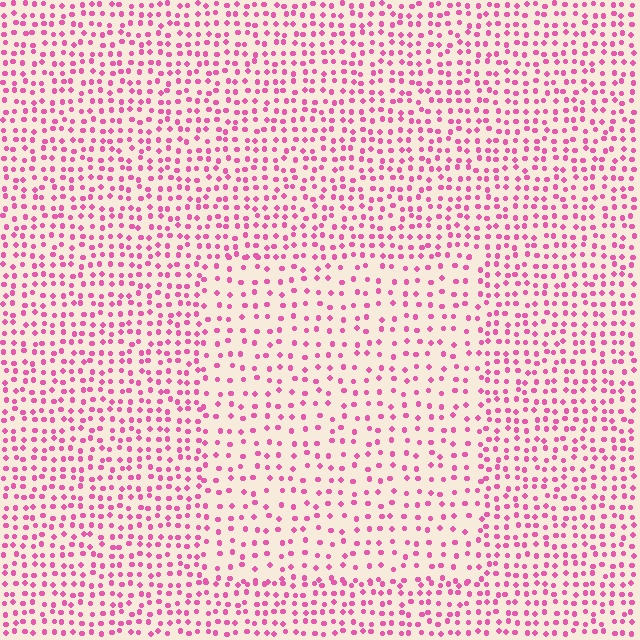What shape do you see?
I see a rectangle.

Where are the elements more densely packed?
The elements are more densely packed outside the rectangle boundary.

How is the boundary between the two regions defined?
The boundary is defined by a change in element density (approximately 1.7x ratio). All elements are the same color, size, and shape.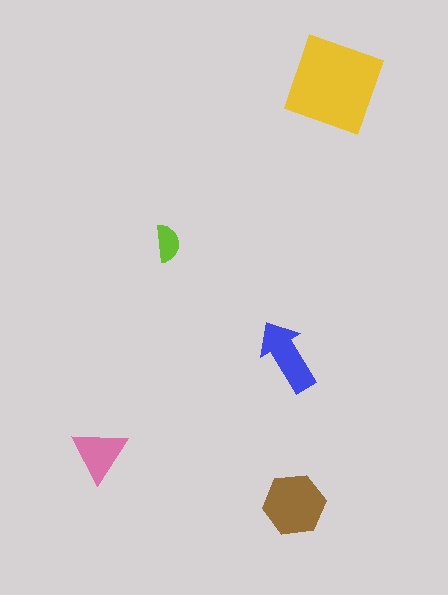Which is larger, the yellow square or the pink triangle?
The yellow square.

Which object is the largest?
The yellow square.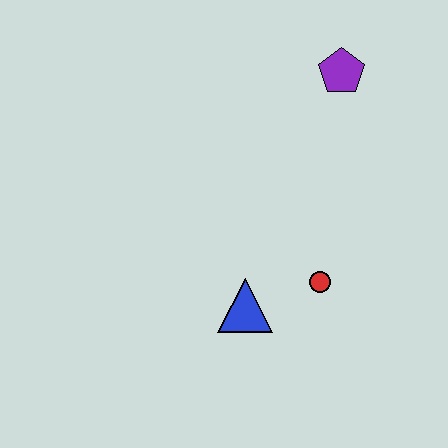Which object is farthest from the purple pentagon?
The blue triangle is farthest from the purple pentagon.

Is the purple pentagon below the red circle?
No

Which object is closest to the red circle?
The blue triangle is closest to the red circle.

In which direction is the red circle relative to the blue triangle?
The red circle is to the right of the blue triangle.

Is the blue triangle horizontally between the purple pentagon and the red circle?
No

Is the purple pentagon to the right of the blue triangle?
Yes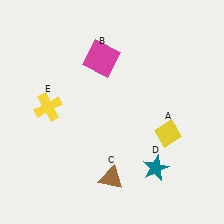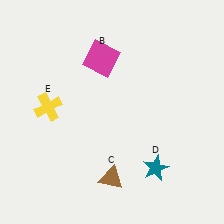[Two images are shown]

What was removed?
The yellow diamond (A) was removed in Image 2.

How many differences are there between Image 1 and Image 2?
There is 1 difference between the two images.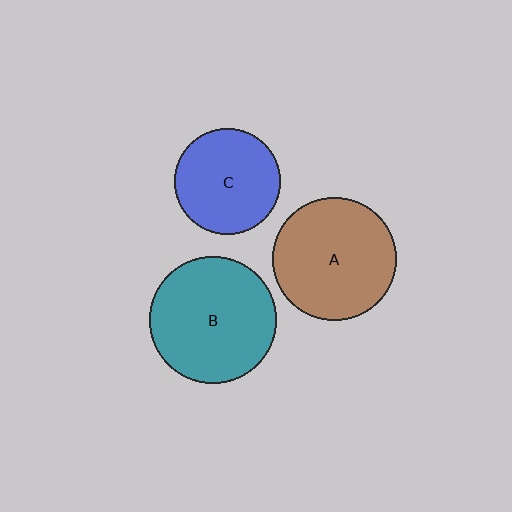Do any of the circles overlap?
No, none of the circles overlap.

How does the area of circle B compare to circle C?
Approximately 1.4 times.